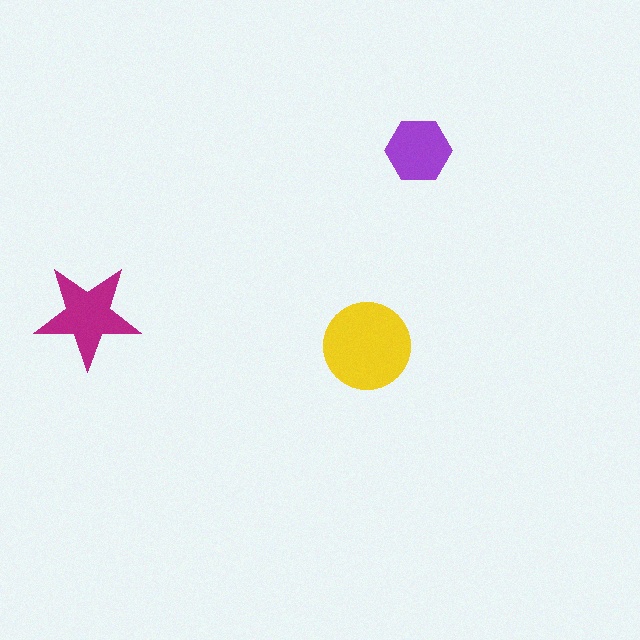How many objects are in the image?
There are 3 objects in the image.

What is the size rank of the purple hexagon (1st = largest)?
3rd.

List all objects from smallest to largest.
The purple hexagon, the magenta star, the yellow circle.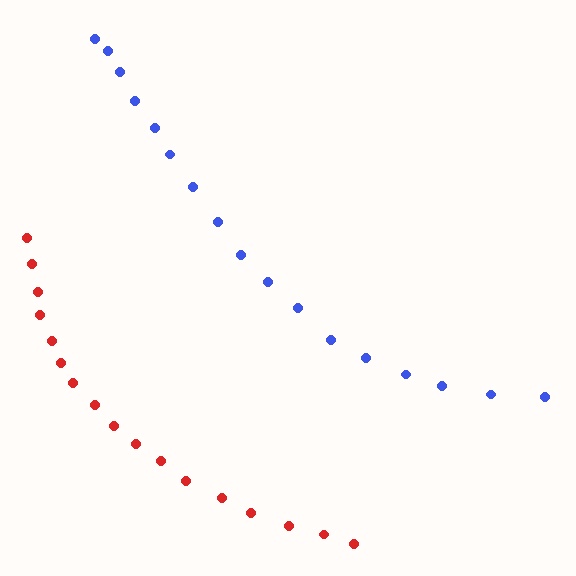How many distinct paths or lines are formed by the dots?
There are 2 distinct paths.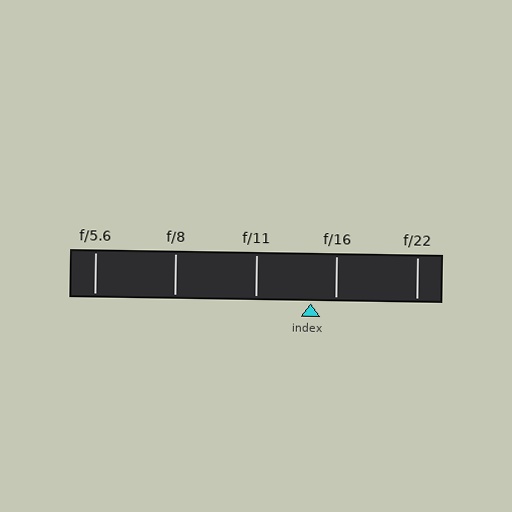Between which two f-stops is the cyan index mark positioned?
The index mark is between f/11 and f/16.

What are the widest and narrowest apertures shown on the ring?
The widest aperture shown is f/5.6 and the narrowest is f/22.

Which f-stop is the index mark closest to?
The index mark is closest to f/16.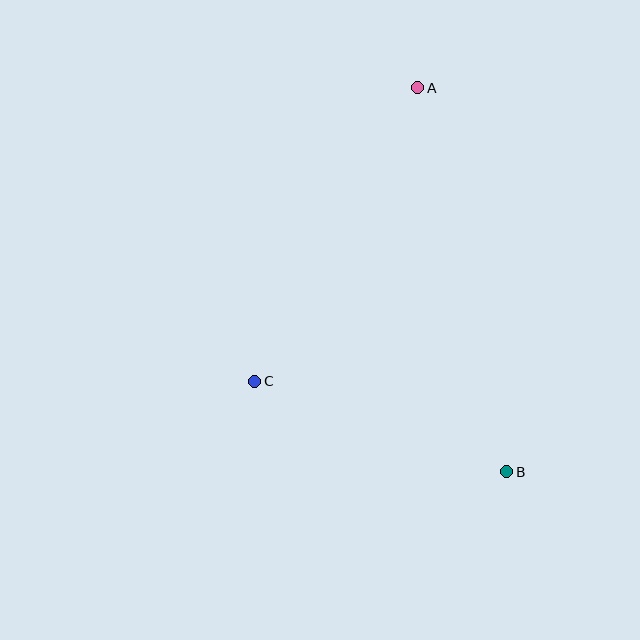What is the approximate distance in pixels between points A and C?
The distance between A and C is approximately 336 pixels.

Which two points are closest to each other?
Points B and C are closest to each other.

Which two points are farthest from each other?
Points A and B are farthest from each other.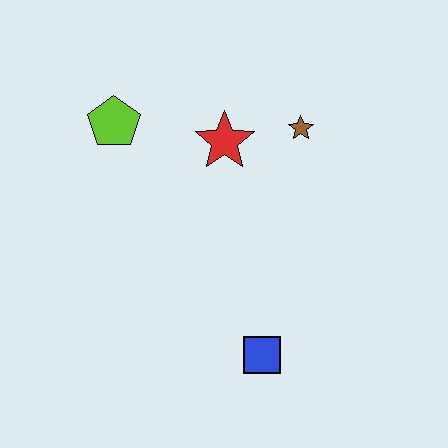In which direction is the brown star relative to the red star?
The brown star is to the right of the red star.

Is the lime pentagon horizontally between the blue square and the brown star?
No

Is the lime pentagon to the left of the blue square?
Yes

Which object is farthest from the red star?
The blue square is farthest from the red star.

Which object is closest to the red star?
The brown star is closest to the red star.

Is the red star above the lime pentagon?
No